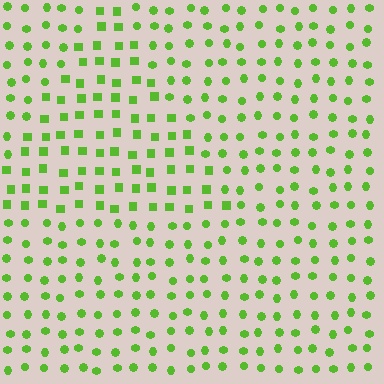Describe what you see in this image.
The image is filled with small lime elements arranged in a uniform grid. A triangle-shaped region contains squares, while the surrounding area contains circles. The boundary is defined purely by the change in element shape.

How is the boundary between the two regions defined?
The boundary is defined by a change in element shape: squares inside vs. circles outside. All elements share the same color and spacing.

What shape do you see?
I see a triangle.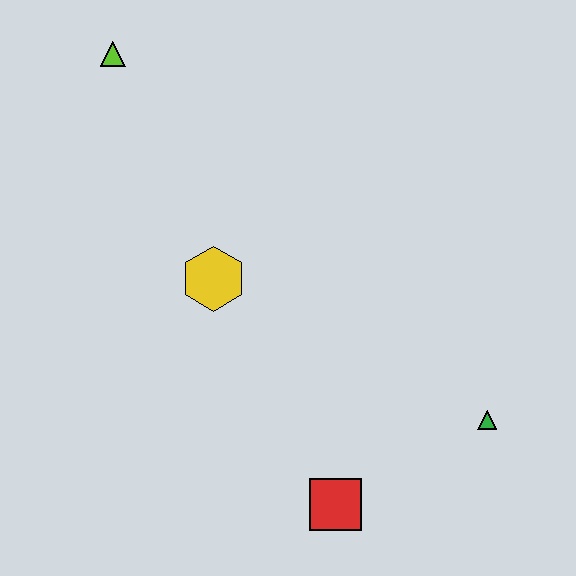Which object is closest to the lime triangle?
The yellow hexagon is closest to the lime triangle.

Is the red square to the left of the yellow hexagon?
No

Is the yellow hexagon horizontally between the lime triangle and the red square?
Yes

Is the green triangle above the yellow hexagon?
No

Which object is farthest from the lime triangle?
The green triangle is farthest from the lime triangle.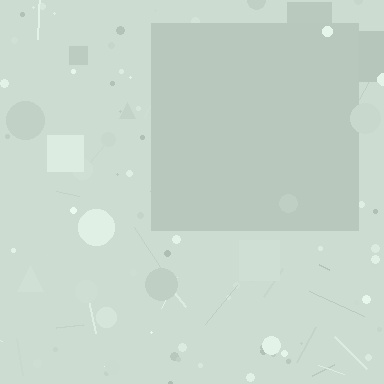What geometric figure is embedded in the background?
A square is embedded in the background.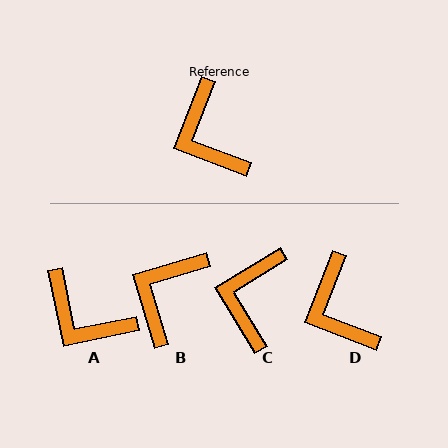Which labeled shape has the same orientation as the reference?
D.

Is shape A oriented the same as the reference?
No, it is off by about 33 degrees.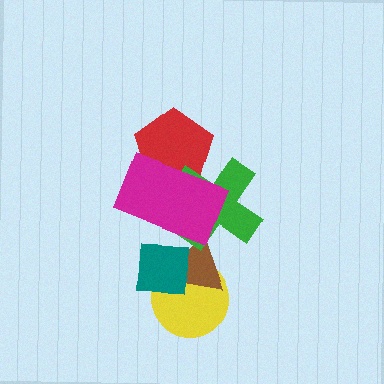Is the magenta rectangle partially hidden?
No, no other shape covers it.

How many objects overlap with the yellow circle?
2 objects overlap with the yellow circle.